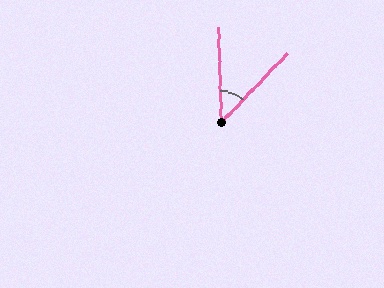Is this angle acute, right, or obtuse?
It is acute.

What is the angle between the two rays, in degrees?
Approximately 45 degrees.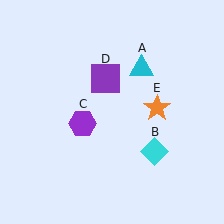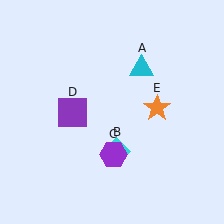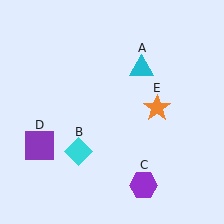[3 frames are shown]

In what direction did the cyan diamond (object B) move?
The cyan diamond (object B) moved left.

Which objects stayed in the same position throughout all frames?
Cyan triangle (object A) and orange star (object E) remained stationary.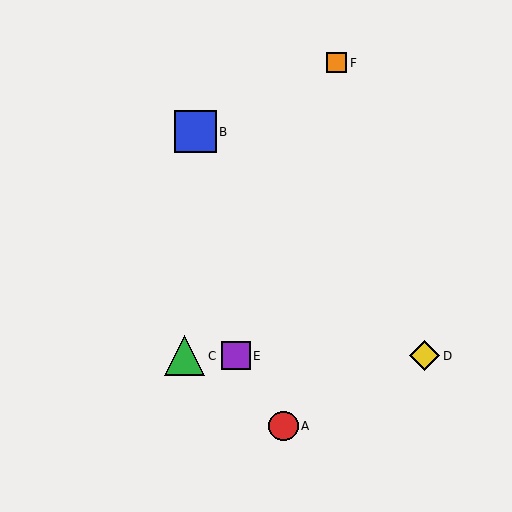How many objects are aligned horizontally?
3 objects (C, D, E) are aligned horizontally.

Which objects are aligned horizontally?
Objects C, D, E are aligned horizontally.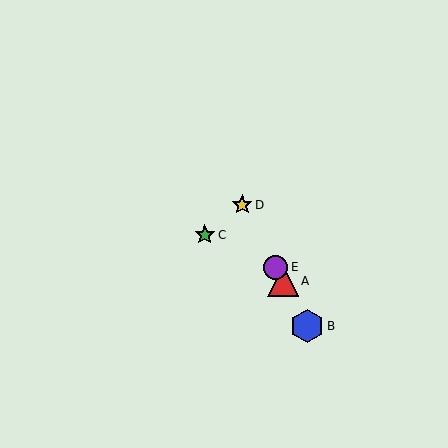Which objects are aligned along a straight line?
Objects A, B, D, E are aligned along a straight line.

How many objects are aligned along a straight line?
4 objects (A, B, D, E) are aligned along a straight line.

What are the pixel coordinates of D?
Object D is at (242, 205).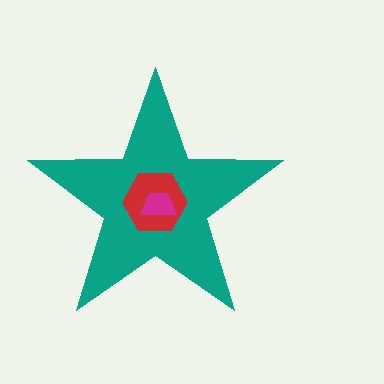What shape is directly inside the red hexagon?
The magenta trapezoid.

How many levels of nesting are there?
3.